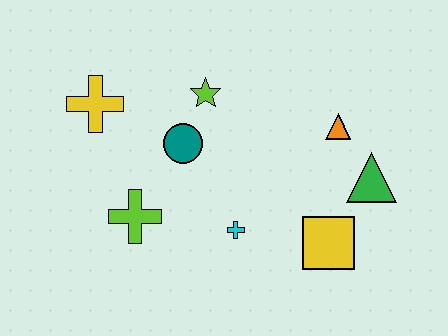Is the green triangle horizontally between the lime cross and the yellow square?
No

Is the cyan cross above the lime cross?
No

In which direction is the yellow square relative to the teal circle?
The yellow square is to the right of the teal circle.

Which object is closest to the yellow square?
The green triangle is closest to the yellow square.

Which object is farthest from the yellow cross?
The green triangle is farthest from the yellow cross.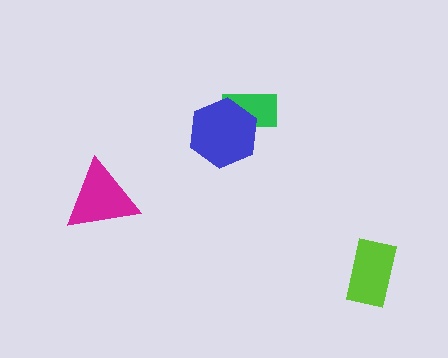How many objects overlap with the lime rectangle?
0 objects overlap with the lime rectangle.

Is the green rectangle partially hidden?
Yes, it is partially covered by another shape.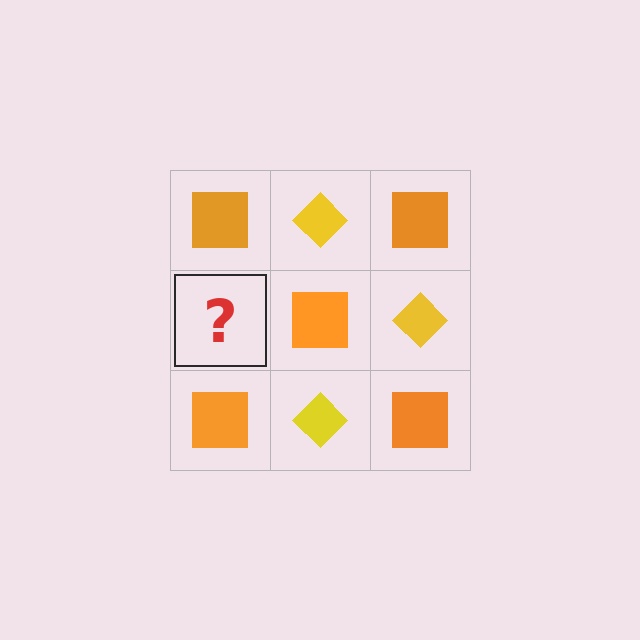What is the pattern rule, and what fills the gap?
The rule is that it alternates orange square and yellow diamond in a checkerboard pattern. The gap should be filled with a yellow diamond.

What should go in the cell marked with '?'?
The missing cell should contain a yellow diamond.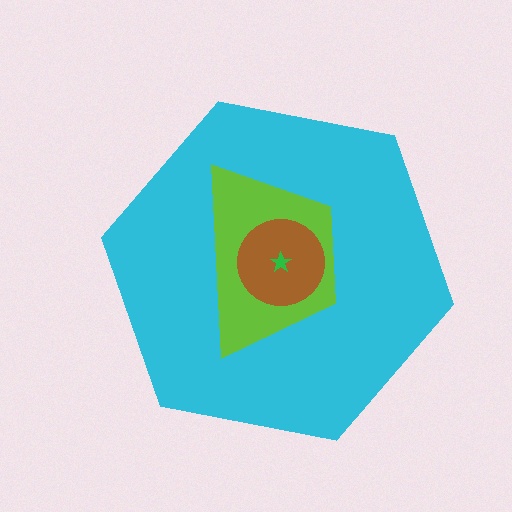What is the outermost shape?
The cyan hexagon.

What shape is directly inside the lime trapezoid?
The brown circle.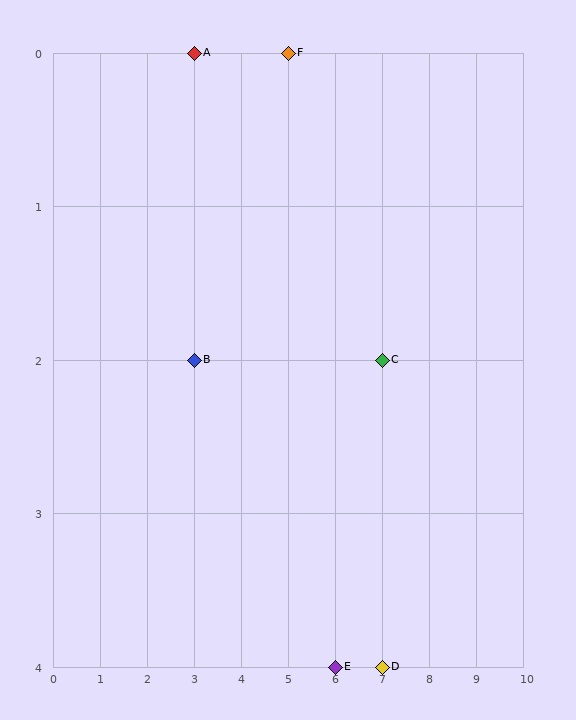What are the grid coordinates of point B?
Point B is at grid coordinates (3, 2).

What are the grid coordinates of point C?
Point C is at grid coordinates (7, 2).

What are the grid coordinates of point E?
Point E is at grid coordinates (6, 4).